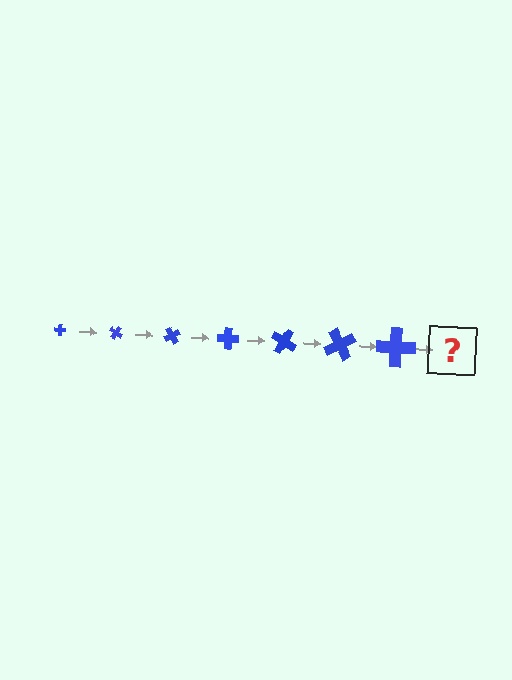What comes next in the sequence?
The next element should be a cross, larger than the previous one and rotated 210 degrees from the start.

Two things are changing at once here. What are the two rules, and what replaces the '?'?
The two rules are that the cross grows larger each step and it rotates 30 degrees each step. The '?' should be a cross, larger than the previous one and rotated 210 degrees from the start.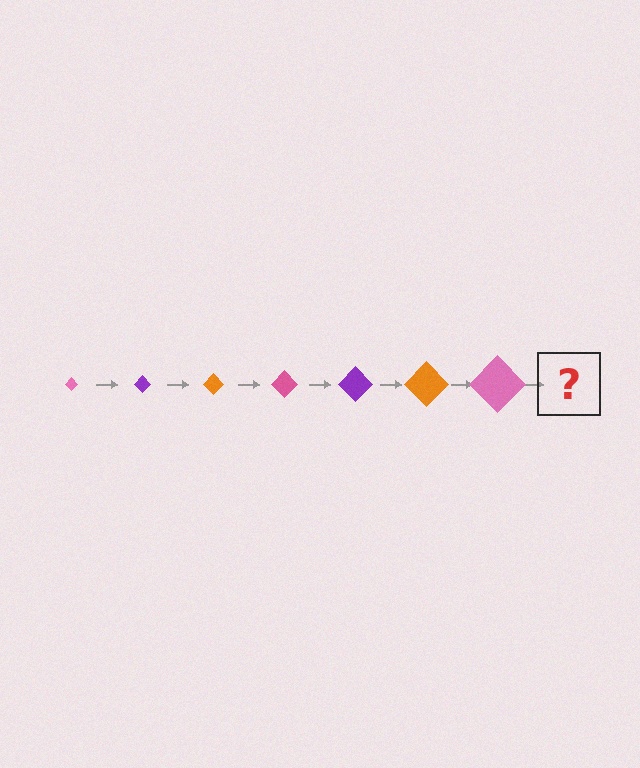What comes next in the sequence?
The next element should be a purple diamond, larger than the previous one.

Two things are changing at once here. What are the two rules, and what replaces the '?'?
The two rules are that the diamond grows larger each step and the color cycles through pink, purple, and orange. The '?' should be a purple diamond, larger than the previous one.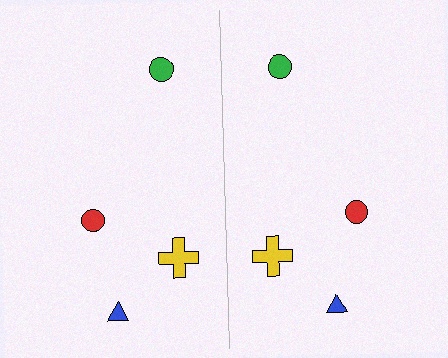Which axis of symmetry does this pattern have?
The pattern has a vertical axis of symmetry running through the center of the image.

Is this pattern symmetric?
Yes, this pattern has bilateral (reflection) symmetry.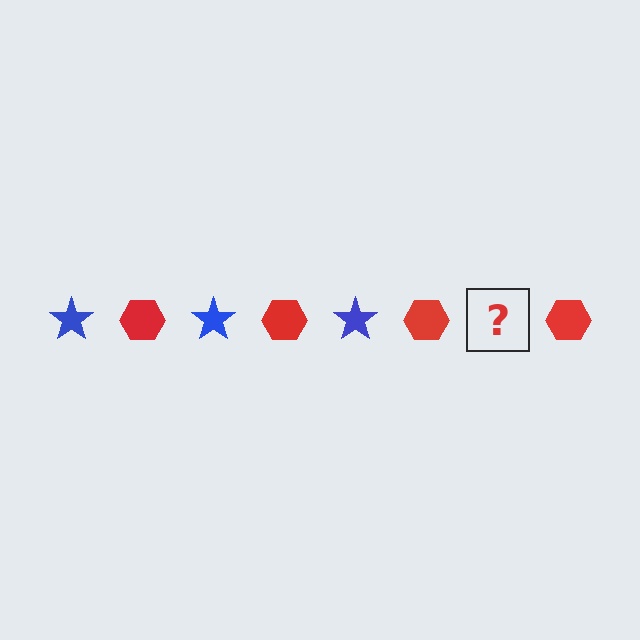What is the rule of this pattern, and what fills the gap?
The rule is that the pattern alternates between blue star and red hexagon. The gap should be filled with a blue star.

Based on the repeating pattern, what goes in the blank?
The blank should be a blue star.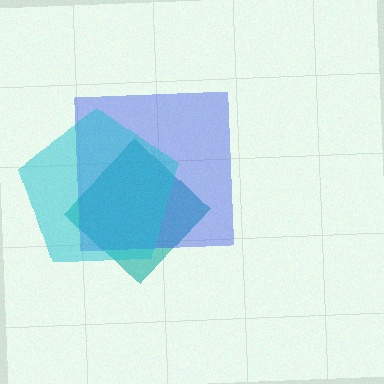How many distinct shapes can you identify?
There are 3 distinct shapes: a teal diamond, a blue square, a cyan pentagon.